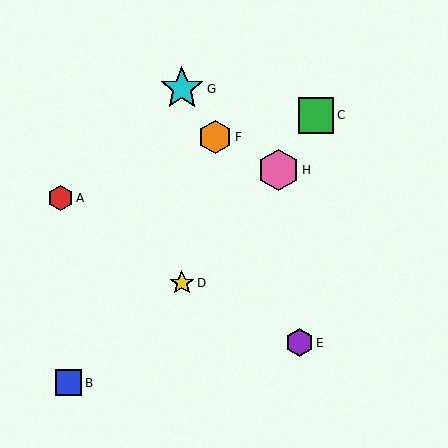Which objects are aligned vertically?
Objects D, G are aligned vertically.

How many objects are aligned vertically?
2 objects (D, G) are aligned vertically.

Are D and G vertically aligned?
Yes, both are at x≈182.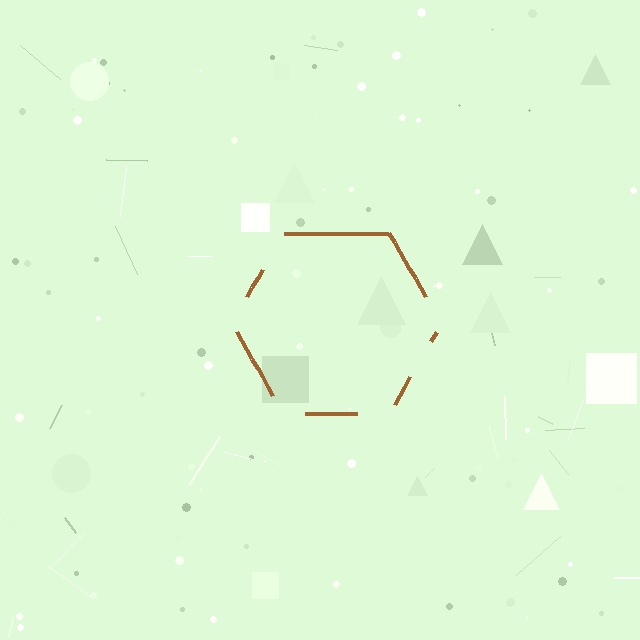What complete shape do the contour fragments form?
The contour fragments form a hexagon.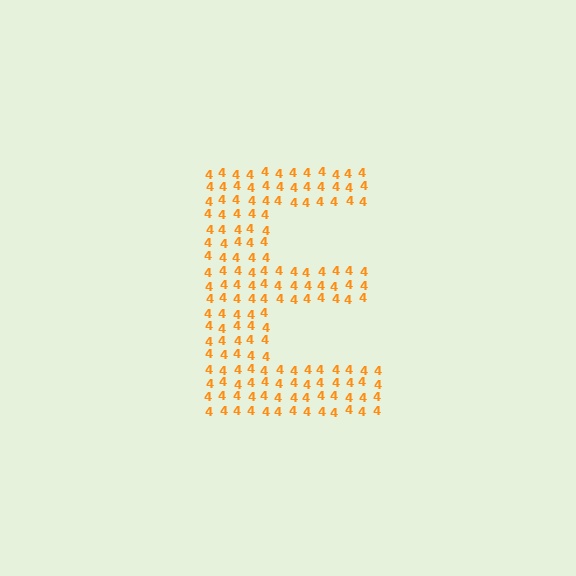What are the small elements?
The small elements are digit 4's.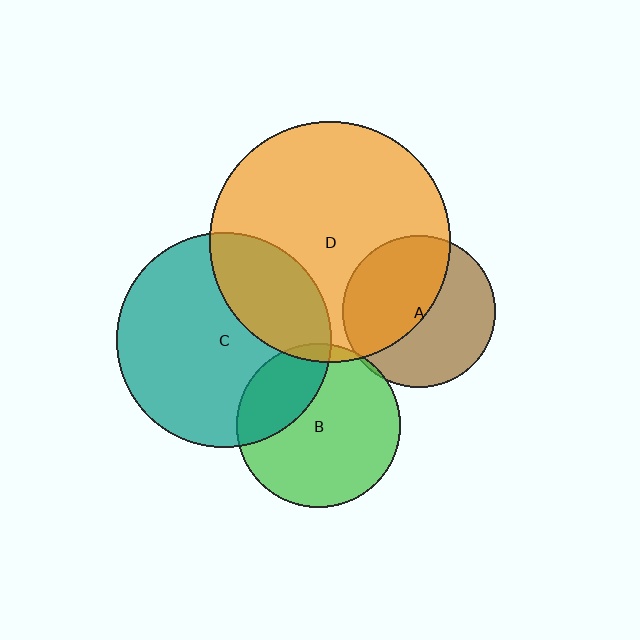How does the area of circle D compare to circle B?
Approximately 2.2 times.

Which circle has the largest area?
Circle D (orange).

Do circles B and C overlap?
Yes.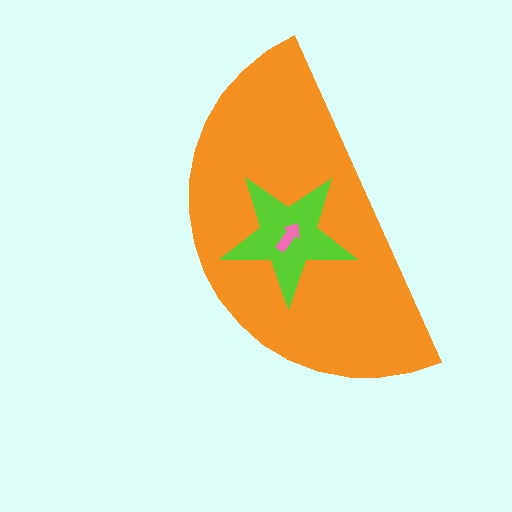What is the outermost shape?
The orange semicircle.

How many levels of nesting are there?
3.